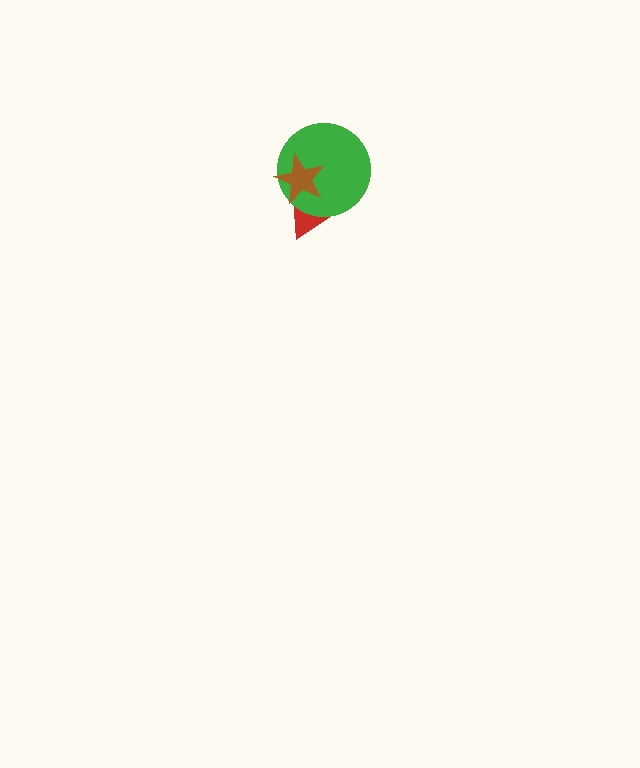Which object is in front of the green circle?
The brown star is in front of the green circle.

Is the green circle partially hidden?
Yes, it is partially covered by another shape.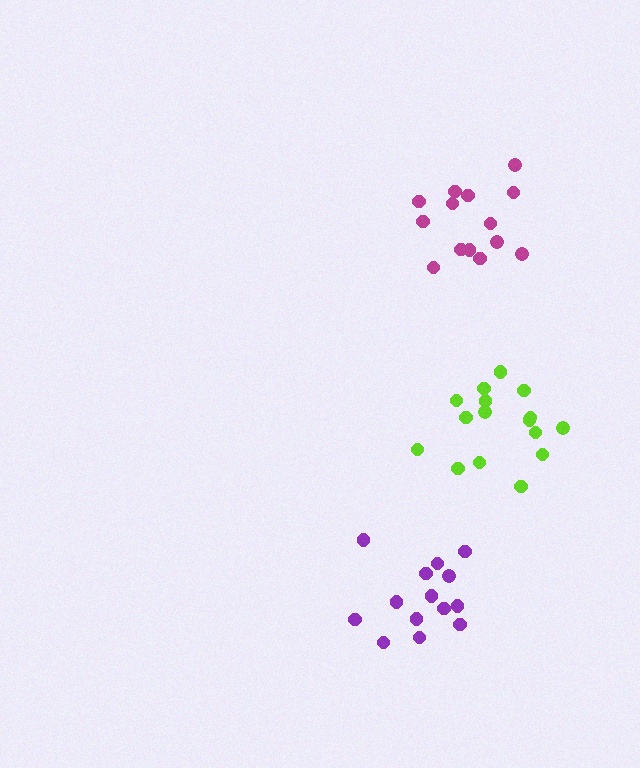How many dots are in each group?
Group 1: 14 dots, Group 2: 14 dots, Group 3: 16 dots (44 total).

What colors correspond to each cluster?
The clusters are colored: purple, magenta, lime.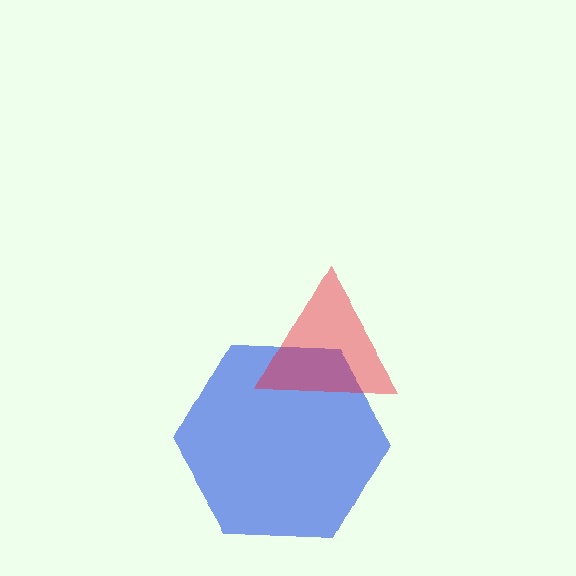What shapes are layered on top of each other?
The layered shapes are: a blue hexagon, a red triangle.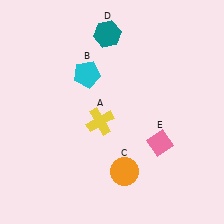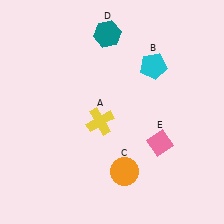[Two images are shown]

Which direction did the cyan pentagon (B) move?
The cyan pentagon (B) moved right.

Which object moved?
The cyan pentagon (B) moved right.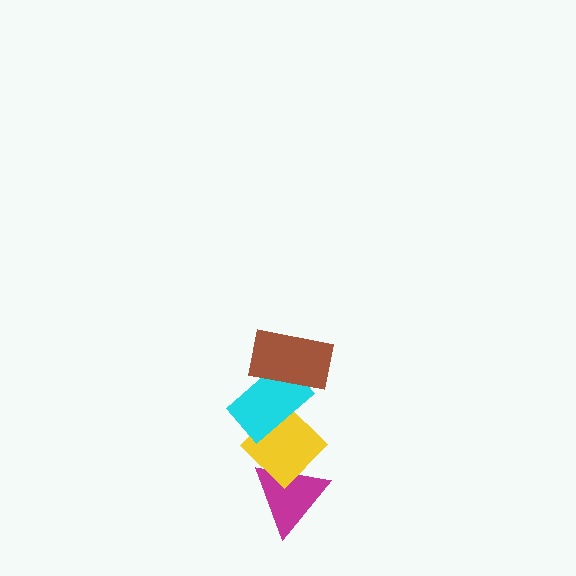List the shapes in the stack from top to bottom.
From top to bottom: the brown rectangle, the cyan rectangle, the yellow diamond, the magenta triangle.